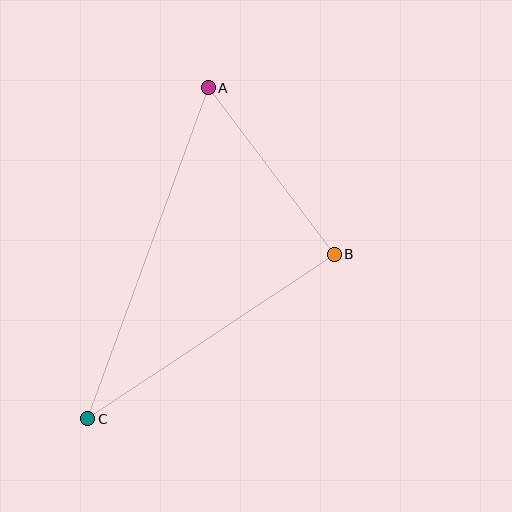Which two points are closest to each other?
Points A and B are closest to each other.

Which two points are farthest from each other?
Points A and C are farthest from each other.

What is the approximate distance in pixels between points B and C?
The distance between B and C is approximately 297 pixels.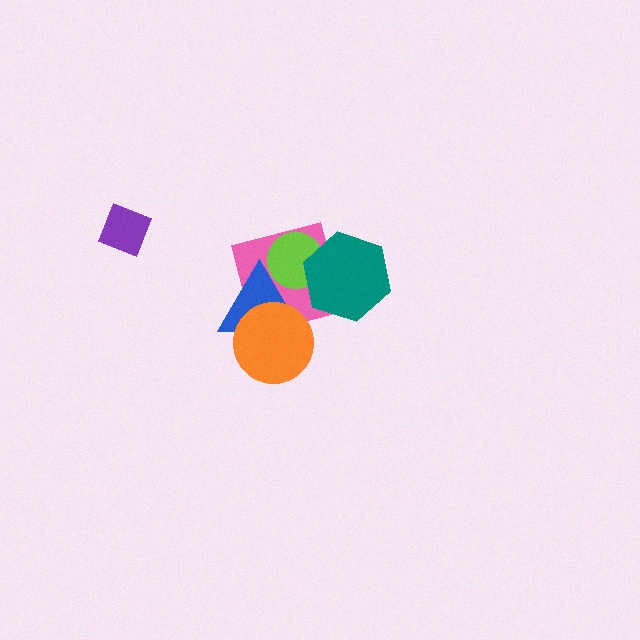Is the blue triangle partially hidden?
Yes, it is partially covered by another shape.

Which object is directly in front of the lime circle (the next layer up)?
The teal hexagon is directly in front of the lime circle.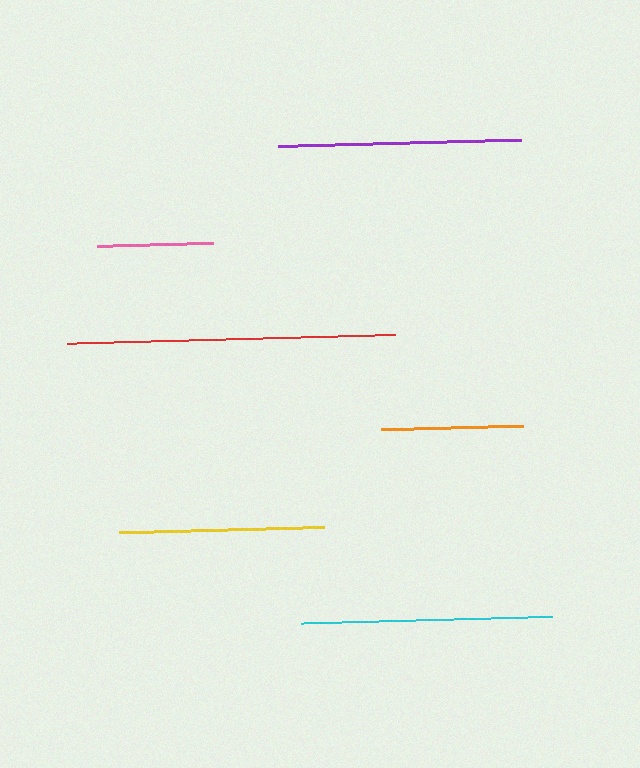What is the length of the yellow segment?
The yellow segment is approximately 205 pixels long.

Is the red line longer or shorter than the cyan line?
The red line is longer than the cyan line.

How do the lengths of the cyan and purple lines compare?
The cyan and purple lines are approximately the same length.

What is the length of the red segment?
The red segment is approximately 328 pixels long.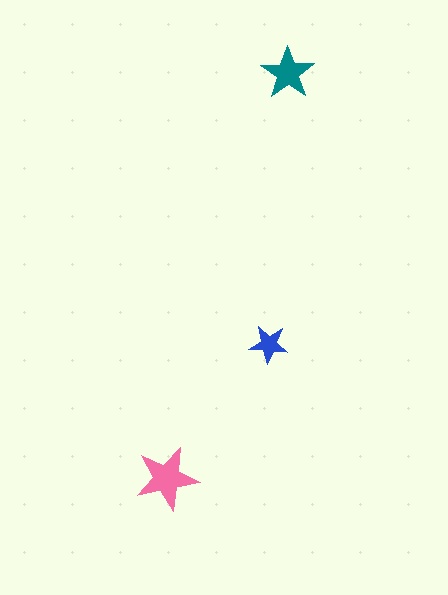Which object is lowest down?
The pink star is bottommost.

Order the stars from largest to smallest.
the pink one, the teal one, the blue one.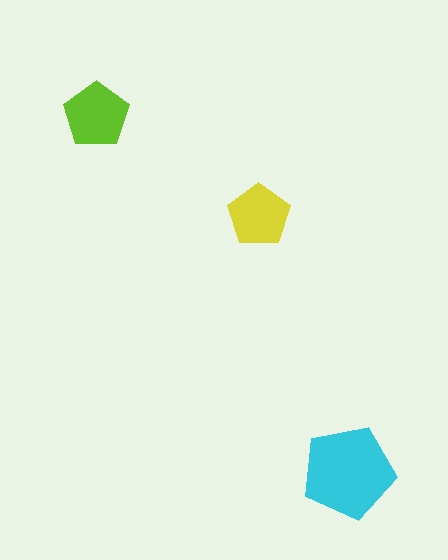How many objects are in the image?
There are 3 objects in the image.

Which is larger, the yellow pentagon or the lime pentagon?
The lime one.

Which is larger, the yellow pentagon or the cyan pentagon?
The cyan one.